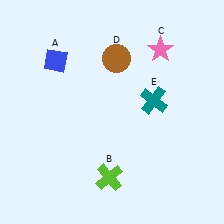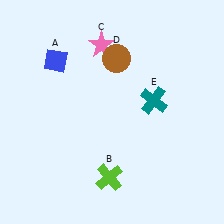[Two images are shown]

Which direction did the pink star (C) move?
The pink star (C) moved left.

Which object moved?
The pink star (C) moved left.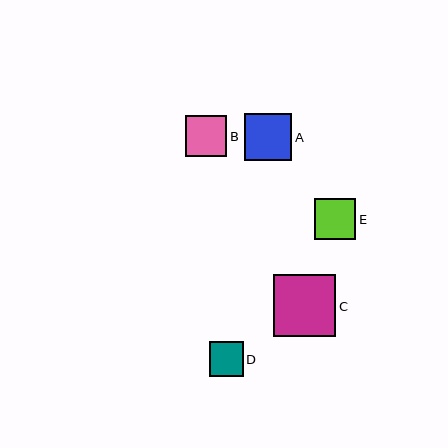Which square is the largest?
Square C is the largest with a size of approximately 62 pixels.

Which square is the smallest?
Square D is the smallest with a size of approximately 34 pixels.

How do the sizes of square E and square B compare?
Square E and square B are approximately the same size.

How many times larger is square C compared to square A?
Square C is approximately 1.3 times the size of square A.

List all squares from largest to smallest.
From largest to smallest: C, A, E, B, D.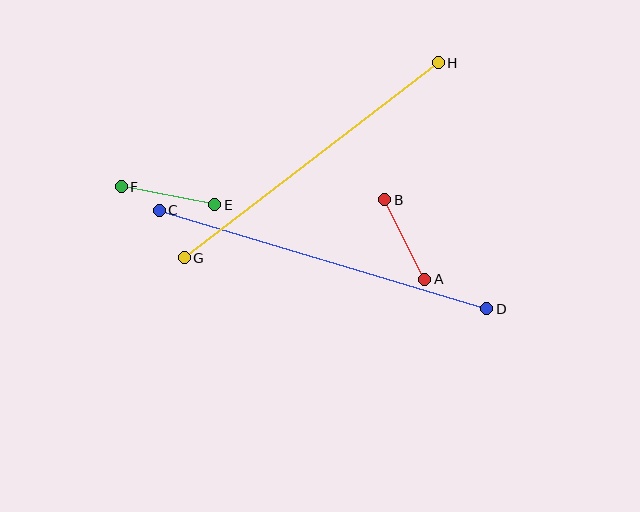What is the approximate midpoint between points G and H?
The midpoint is at approximately (311, 160) pixels.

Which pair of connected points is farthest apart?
Points C and D are farthest apart.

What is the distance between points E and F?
The distance is approximately 95 pixels.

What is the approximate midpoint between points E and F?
The midpoint is at approximately (168, 196) pixels.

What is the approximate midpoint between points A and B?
The midpoint is at approximately (405, 239) pixels.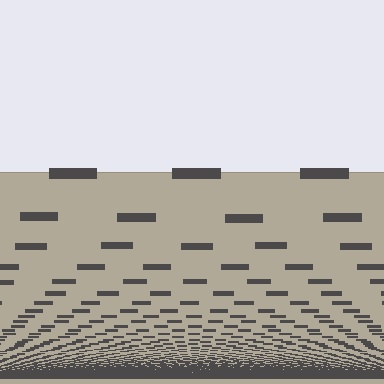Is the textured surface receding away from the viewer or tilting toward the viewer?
The surface appears to tilt toward the viewer. Texture elements get larger and sparser toward the top.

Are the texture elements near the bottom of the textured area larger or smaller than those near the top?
Smaller. The gradient is inverted — elements near the bottom are smaller and denser.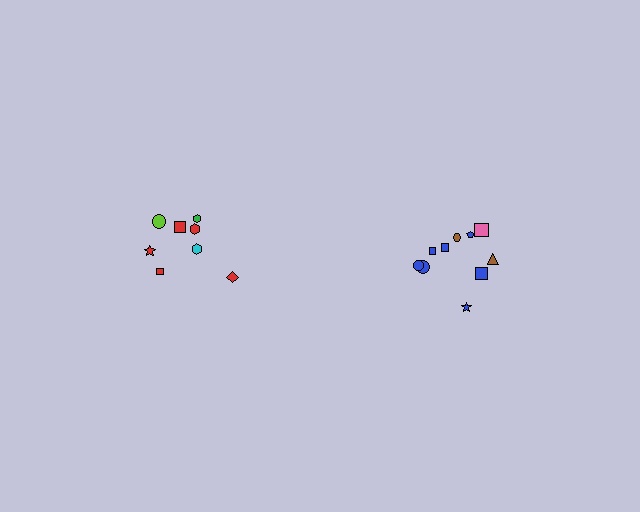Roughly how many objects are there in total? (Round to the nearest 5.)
Roughly 20 objects in total.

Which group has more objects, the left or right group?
The right group.